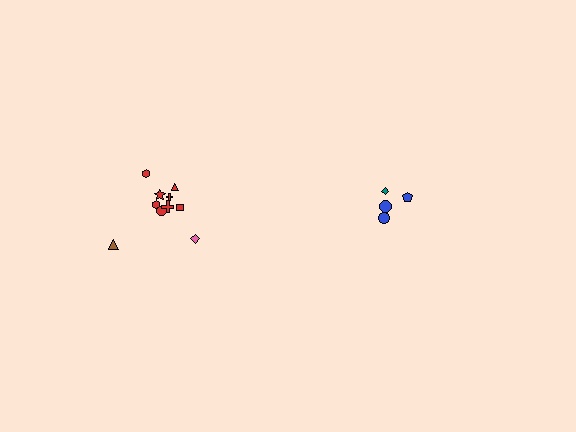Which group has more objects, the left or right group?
The left group.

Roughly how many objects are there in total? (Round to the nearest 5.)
Roughly 15 objects in total.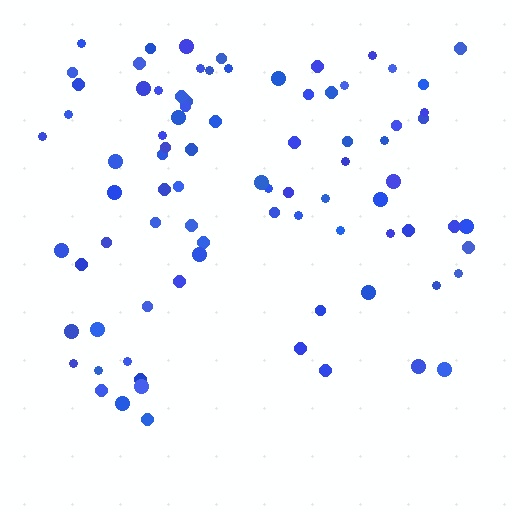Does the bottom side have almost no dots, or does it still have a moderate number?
Still a moderate number, just noticeably fewer than the top.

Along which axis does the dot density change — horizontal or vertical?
Vertical.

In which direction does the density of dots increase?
From bottom to top, with the top side densest.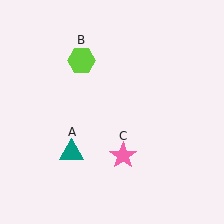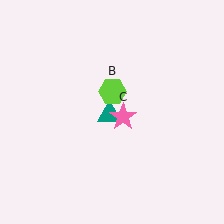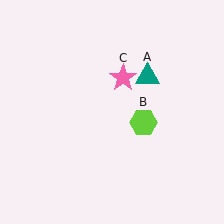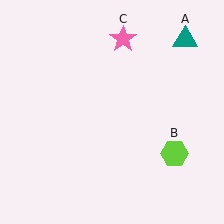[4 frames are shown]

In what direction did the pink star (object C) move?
The pink star (object C) moved up.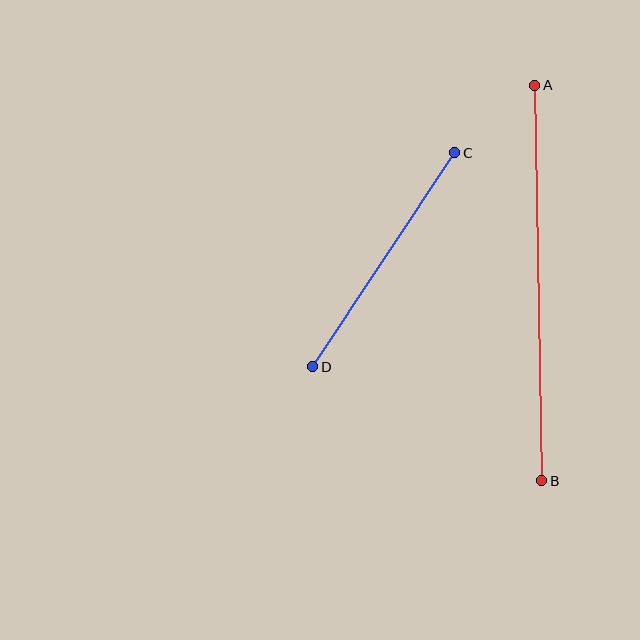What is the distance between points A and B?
The distance is approximately 396 pixels.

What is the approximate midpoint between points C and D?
The midpoint is at approximately (384, 260) pixels.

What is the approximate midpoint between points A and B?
The midpoint is at approximately (538, 283) pixels.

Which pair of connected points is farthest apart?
Points A and B are farthest apart.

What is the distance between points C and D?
The distance is approximately 256 pixels.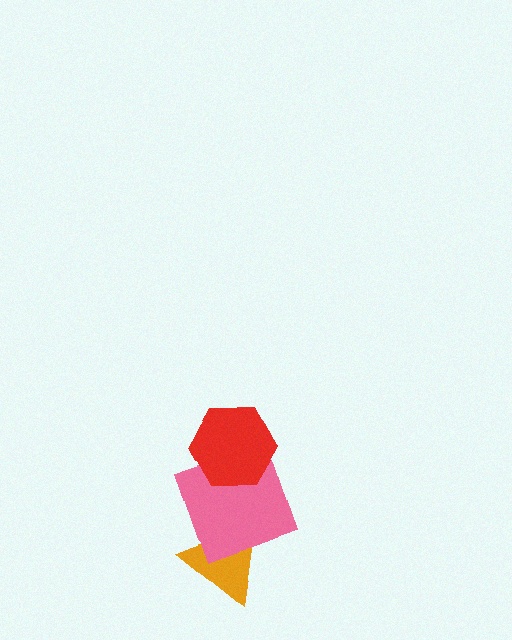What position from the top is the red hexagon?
The red hexagon is 1st from the top.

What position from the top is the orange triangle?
The orange triangle is 3rd from the top.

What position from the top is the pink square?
The pink square is 2nd from the top.